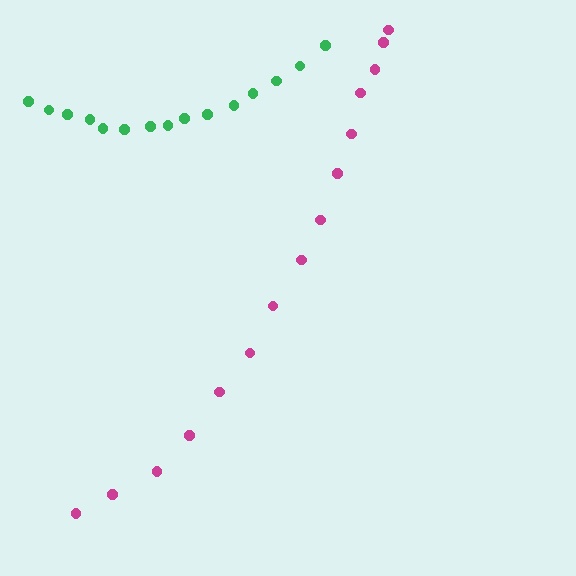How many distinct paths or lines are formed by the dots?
There are 2 distinct paths.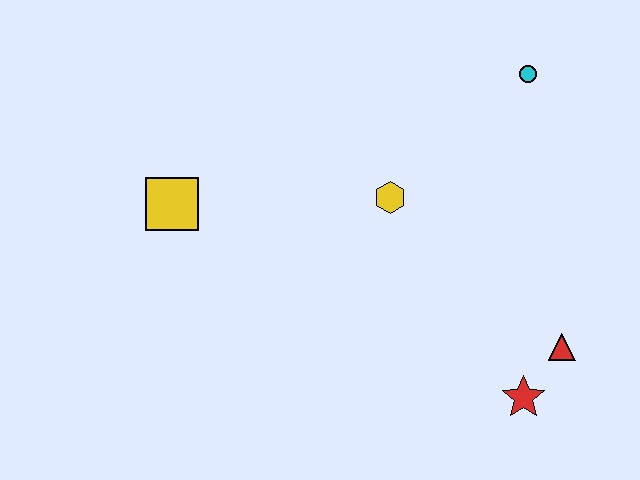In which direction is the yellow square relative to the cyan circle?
The yellow square is to the left of the cyan circle.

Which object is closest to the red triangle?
The red star is closest to the red triangle.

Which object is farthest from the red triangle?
The yellow square is farthest from the red triangle.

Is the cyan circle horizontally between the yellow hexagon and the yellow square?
No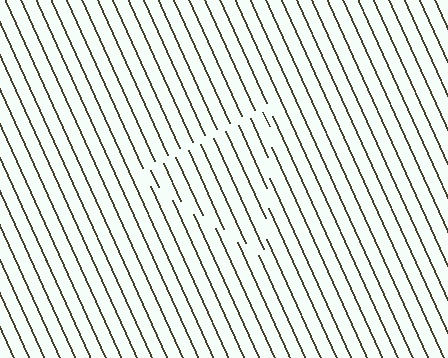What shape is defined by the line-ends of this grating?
An illusory triangle. The interior of the shape contains the same grating, shifted by half a period — the contour is defined by the phase discontinuity where line-ends from the inner and outer gratings abut.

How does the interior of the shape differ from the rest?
The interior of the shape contains the same grating, shifted by half a period — the contour is defined by the phase discontinuity where line-ends from the inner and outer gratings abut.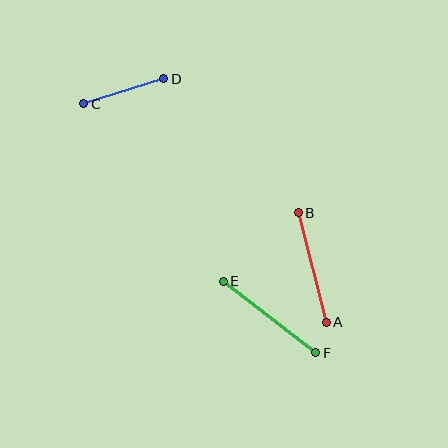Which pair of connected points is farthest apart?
Points E and F are farthest apart.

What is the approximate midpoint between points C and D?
The midpoint is at approximately (124, 91) pixels.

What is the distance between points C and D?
The distance is approximately 84 pixels.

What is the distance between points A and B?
The distance is approximately 113 pixels.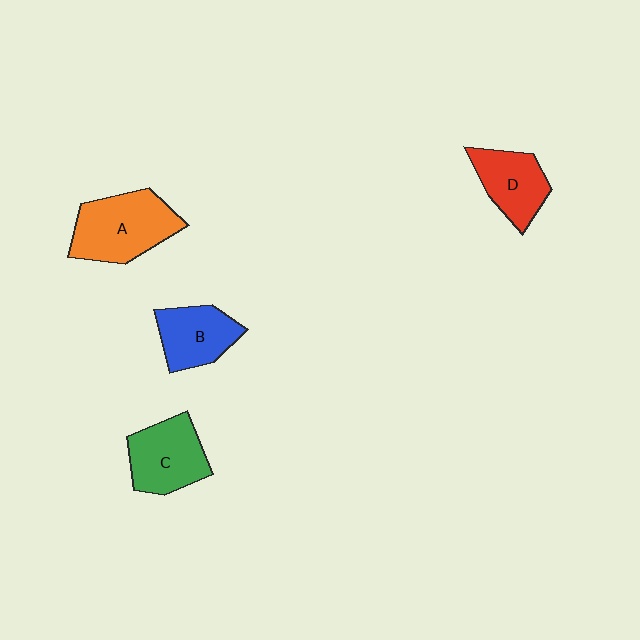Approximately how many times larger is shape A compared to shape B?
Approximately 1.4 times.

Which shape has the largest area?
Shape A (orange).